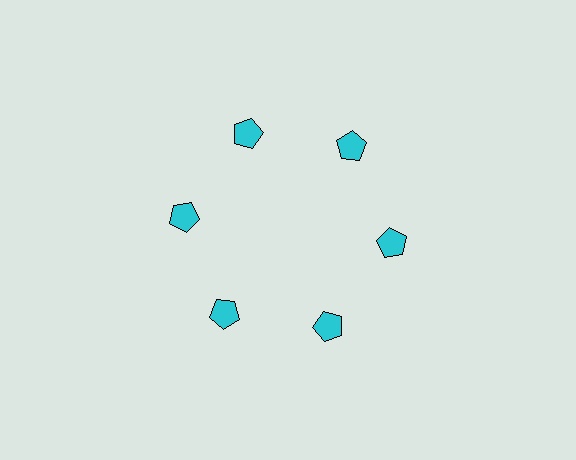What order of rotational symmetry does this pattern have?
This pattern has 6-fold rotational symmetry.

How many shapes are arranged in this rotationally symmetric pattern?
There are 6 shapes, arranged in 6 groups of 1.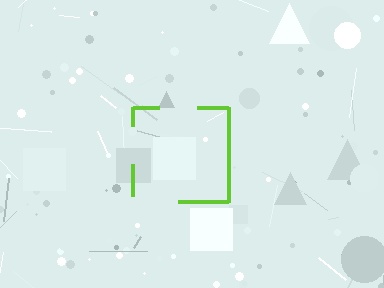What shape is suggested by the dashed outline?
The dashed outline suggests a square.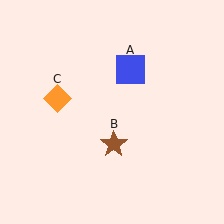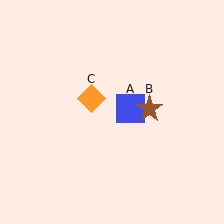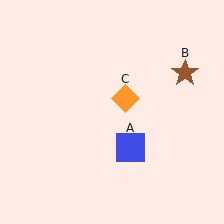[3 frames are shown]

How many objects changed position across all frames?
3 objects changed position: blue square (object A), brown star (object B), orange diamond (object C).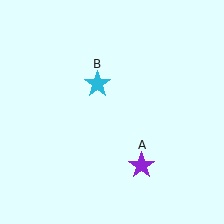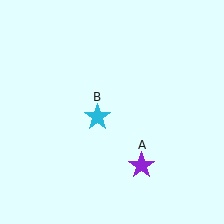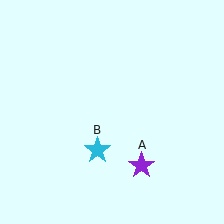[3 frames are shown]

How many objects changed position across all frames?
1 object changed position: cyan star (object B).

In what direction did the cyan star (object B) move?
The cyan star (object B) moved down.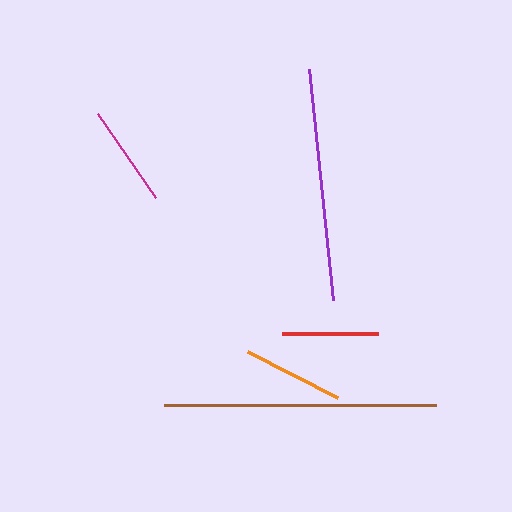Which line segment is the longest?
The brown line is the longest at approximately 272 pixels.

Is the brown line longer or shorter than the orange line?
The brown line is longer than the orange line.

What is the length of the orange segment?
The orange segment is approximately 101 pixels long.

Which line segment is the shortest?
The red line is the shortest at approximately 96 pixels.